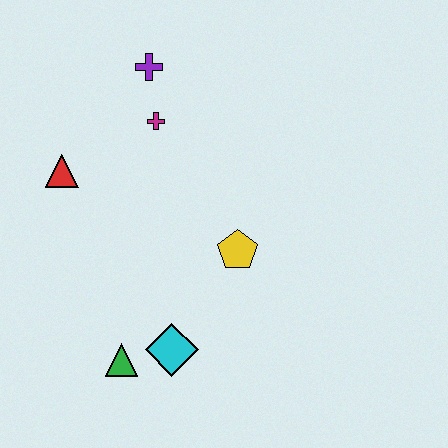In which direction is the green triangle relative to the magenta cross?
The green triangle is below the magenta cross.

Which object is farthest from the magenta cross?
The green triangle is farthest from the magenta cross.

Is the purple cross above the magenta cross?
Yes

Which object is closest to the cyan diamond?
The green triangle is closest to the cyan diamond.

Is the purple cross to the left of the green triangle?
No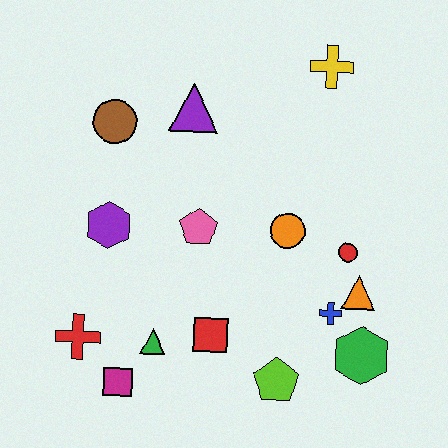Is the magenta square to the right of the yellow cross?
No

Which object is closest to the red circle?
The orange triangle is closest to the red circle.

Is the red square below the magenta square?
No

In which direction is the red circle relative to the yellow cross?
The red circle is below the yellow cross.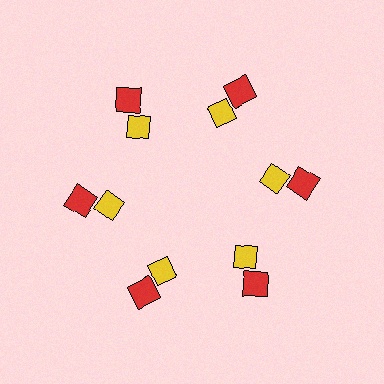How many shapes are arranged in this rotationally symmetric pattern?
There are 12 shapes, arranged in 6 groups of 2.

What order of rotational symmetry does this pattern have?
This pattern has 6-fold rotational symmetry.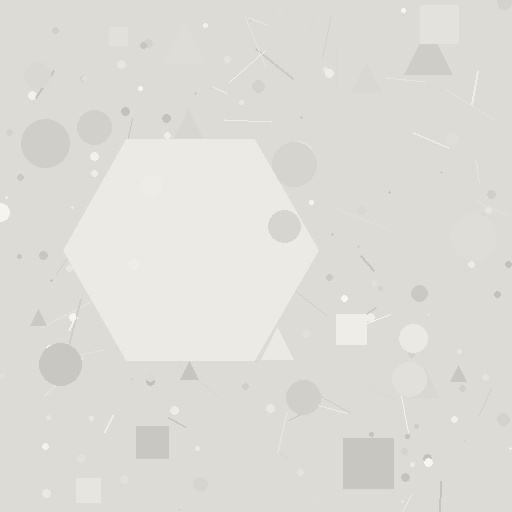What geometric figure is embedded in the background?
A hexagon is embedded in the background.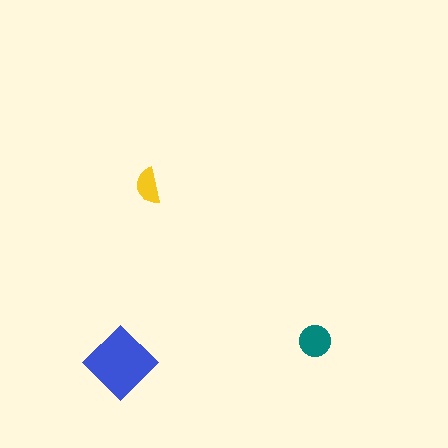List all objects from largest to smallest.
The blue diamond, the teal circle, the yellow semicircle.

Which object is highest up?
The yellow semicircle is topmost.